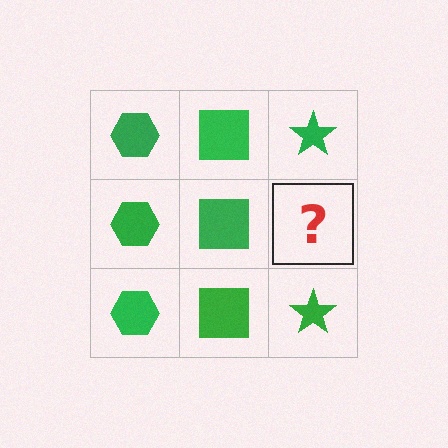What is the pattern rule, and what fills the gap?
The rule is that each column has a consistent shape. The gap should be filled with a green star.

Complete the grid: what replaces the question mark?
The question mark should be replaced with a green star.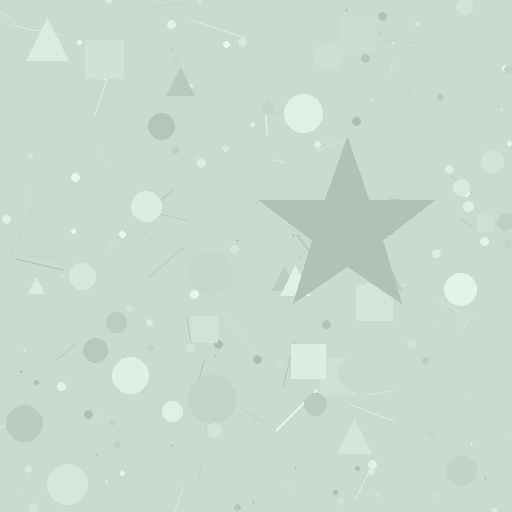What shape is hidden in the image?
A star is hidden in the image.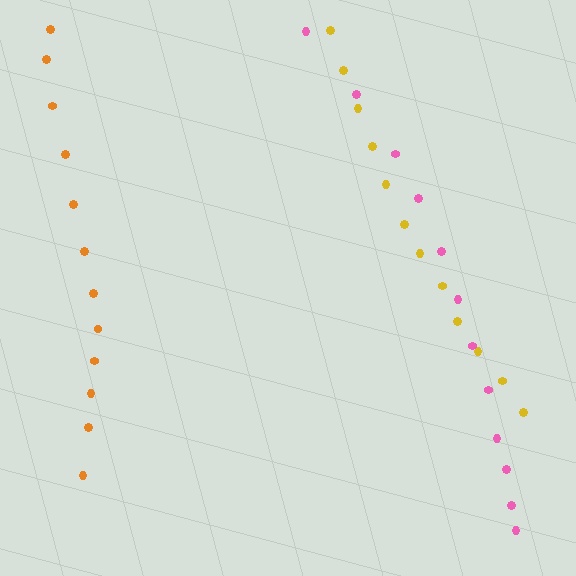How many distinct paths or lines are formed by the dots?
There are 3 distinct paths.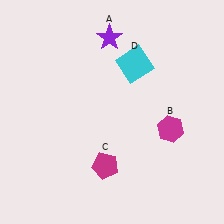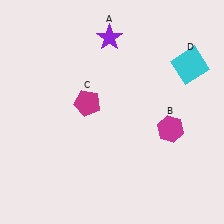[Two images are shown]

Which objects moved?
The objects that moved are: the magenta pentagon (C), the cyan square (D).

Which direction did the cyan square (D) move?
The cyan square (D) moved right.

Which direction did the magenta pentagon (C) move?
The magenta pentagon (C) moved up.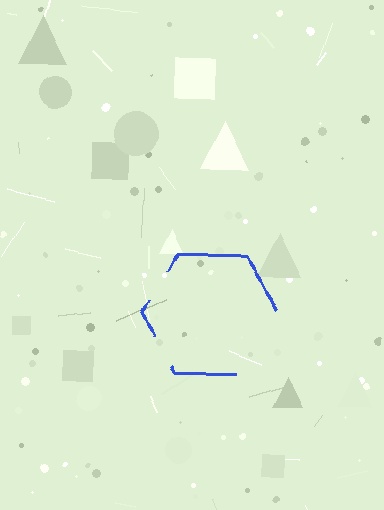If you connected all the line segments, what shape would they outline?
They would outline a hexagon.